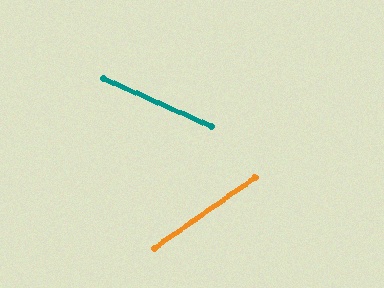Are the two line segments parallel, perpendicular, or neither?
Neither parallel nor perpendicular — they differ by about 58°.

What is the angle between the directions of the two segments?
Approximately 58 degrees.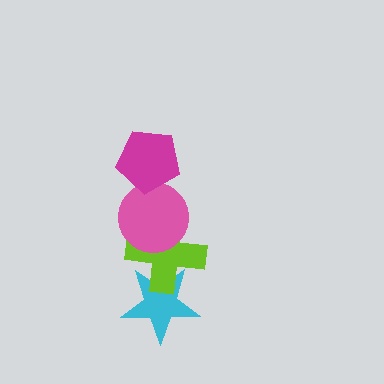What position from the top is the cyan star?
The cyan star is 4th from the top.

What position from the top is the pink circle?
The pink circle is 2nd from the top.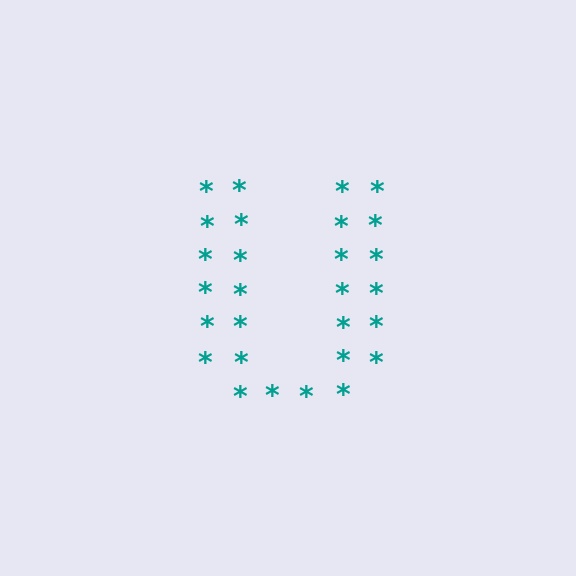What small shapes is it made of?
It is made of small asterisks.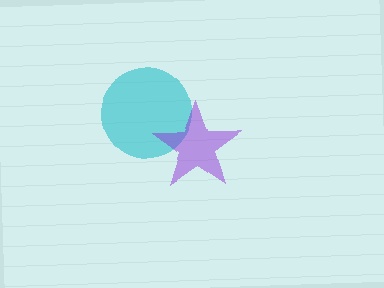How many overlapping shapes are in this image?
There are 2 overlapping shapes in the image.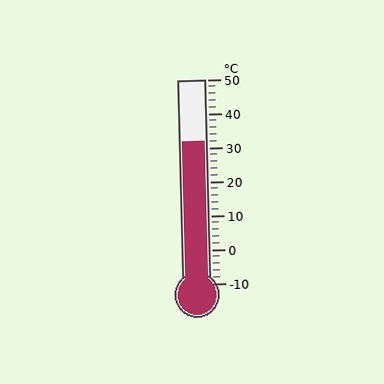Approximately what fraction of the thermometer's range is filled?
The thermometer is filled to approximately 70% of its range.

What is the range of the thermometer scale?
The thermometer scale ranges from -10°C to 50°C.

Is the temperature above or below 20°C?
The temperature is above 20°C.